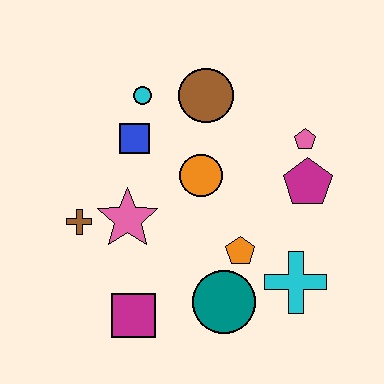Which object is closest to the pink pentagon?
The magenta pentagon is closest to the pink pentagon.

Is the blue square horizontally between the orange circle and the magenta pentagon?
No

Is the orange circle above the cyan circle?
No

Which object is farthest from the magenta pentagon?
The brown cross is farthest from the magenta pentagon.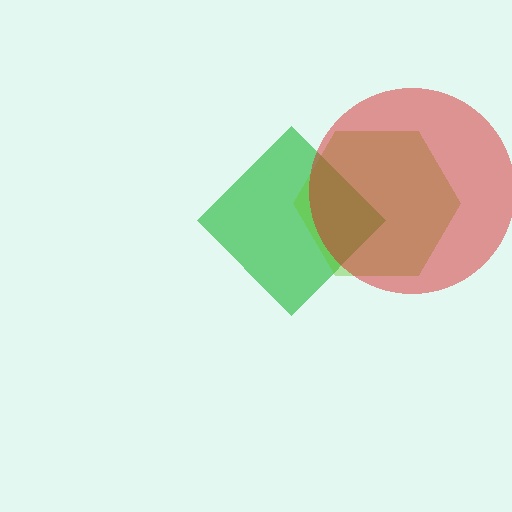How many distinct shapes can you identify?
There are 3 distinct shapes: a green diamond, a lime hexagon, a red circle.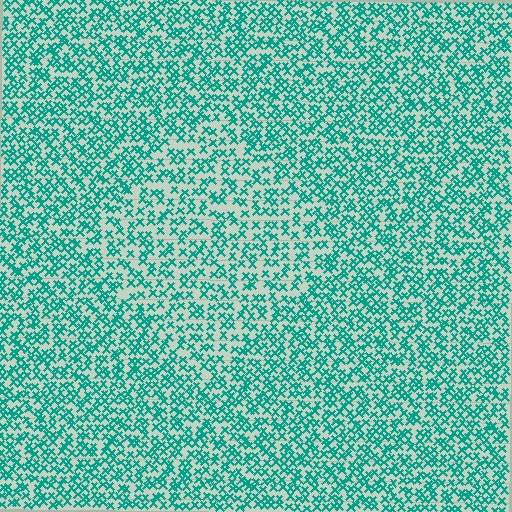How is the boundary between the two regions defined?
The boundary is defined by a change in element density (approximately 1.5x ratio). All elements are the same color, size, and shape.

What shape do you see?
I see a diamond.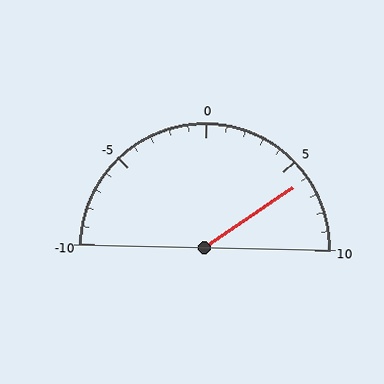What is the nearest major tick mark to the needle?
The nearest major tick mark is 5.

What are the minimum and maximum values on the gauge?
The gauge ranges from -10 to 10.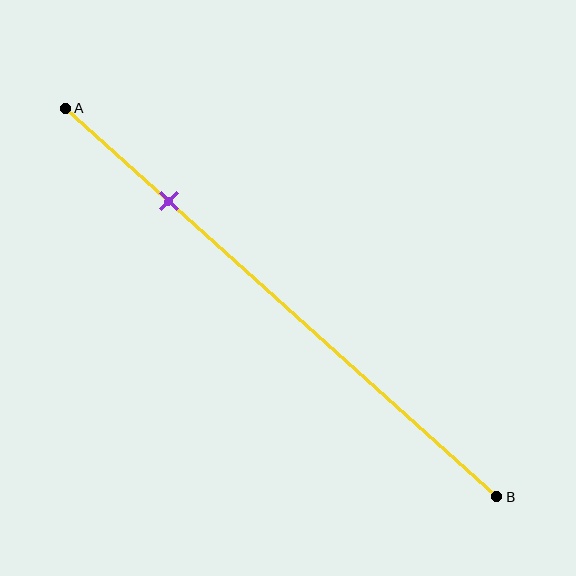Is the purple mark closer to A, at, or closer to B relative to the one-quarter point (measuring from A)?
The purple mark is approximately at the one-quarter point of segment AB.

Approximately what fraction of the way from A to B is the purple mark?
The purple mark is approximately 25% of the way from A to B.